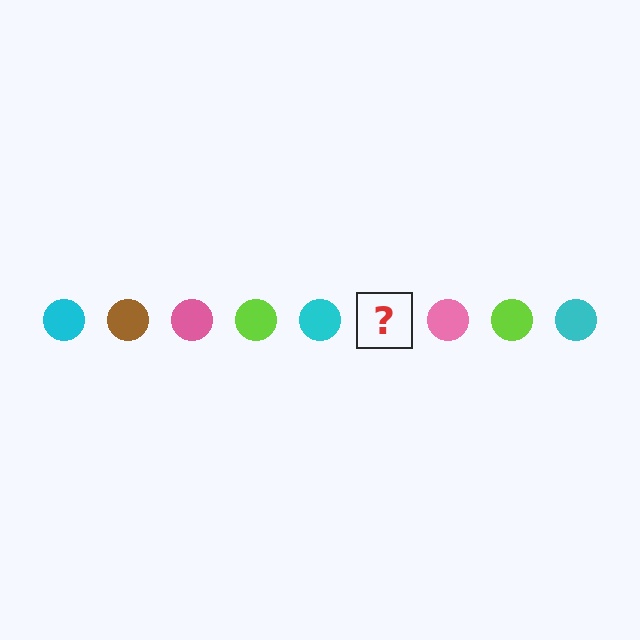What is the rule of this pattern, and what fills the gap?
The rule is that the pattern cycles through cyan, brown, pink, lime circles. The gap should be filled with a brown circle.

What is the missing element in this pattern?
The missing element is a brown circle.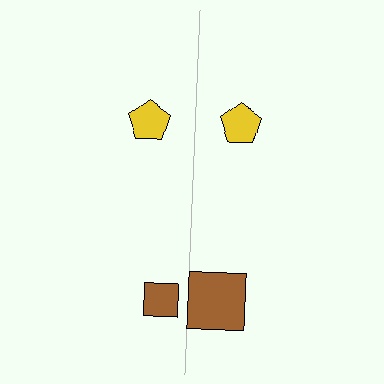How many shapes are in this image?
There are 4 shapes in this image.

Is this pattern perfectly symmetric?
No, the pattern is not perfectly symmetric. The brown square on the right side has a different size than its mirror counterpart.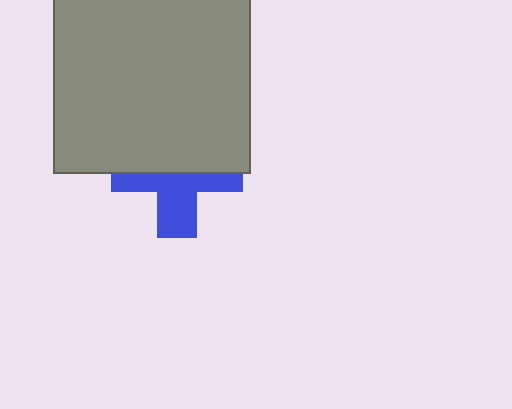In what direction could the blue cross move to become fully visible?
The blue cross could move down. That would shift it out from behind the gray square entirely.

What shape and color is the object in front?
The object in front is a gray square.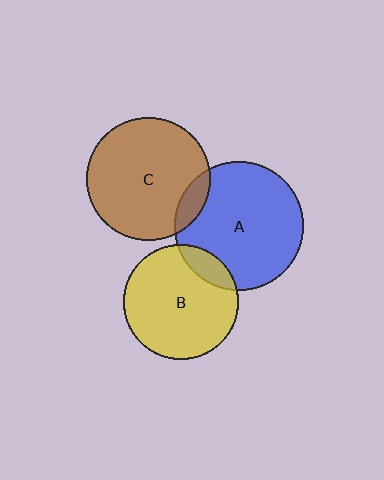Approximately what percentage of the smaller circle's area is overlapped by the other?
Approximately 15%.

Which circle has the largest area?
Circle A (blue).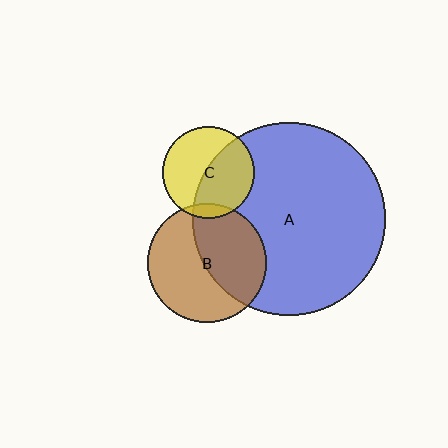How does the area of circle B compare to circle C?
Approximately 1.7 times.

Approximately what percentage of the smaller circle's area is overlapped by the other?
Approximately 50%.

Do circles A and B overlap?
Yes.